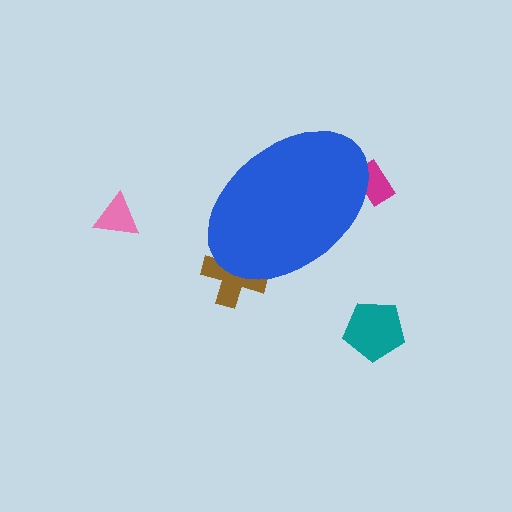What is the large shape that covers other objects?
A blue ellipse.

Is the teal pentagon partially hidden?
No, the teal pentagon is fully visible.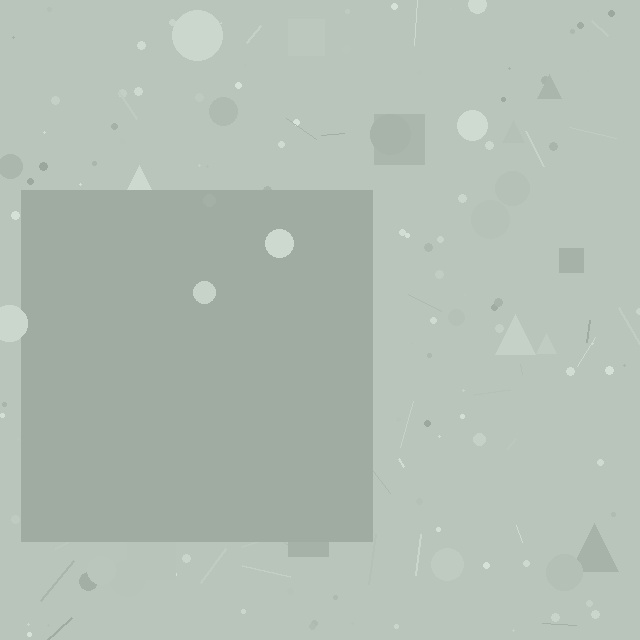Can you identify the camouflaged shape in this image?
The camouflaged shape is a square.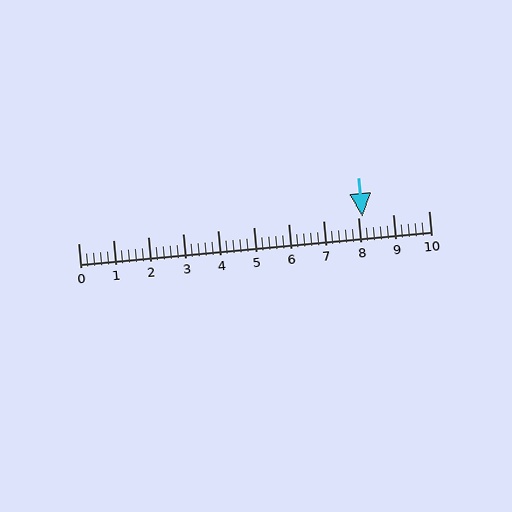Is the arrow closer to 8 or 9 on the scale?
The arrow is closer to 8.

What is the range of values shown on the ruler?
The ruler shows values from 0 to 10.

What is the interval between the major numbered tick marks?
The major tick marks are spaced 1 units apart.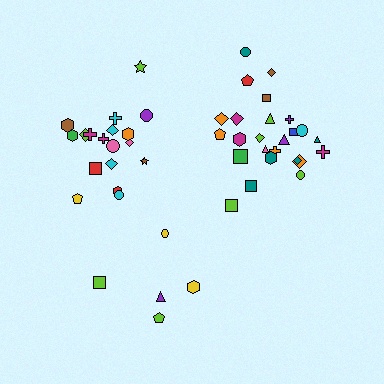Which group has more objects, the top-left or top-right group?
The top-right group.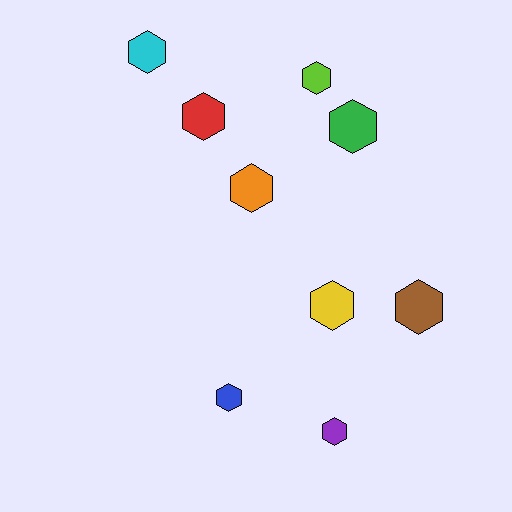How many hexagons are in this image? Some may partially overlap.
There are 9 hexagons.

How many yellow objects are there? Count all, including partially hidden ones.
There is 1 yellow object.